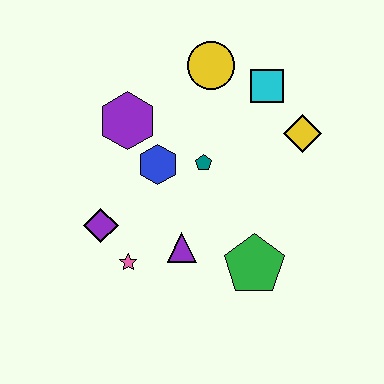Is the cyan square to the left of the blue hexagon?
No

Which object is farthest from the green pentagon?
The yellow circle is farthest from the green pentagon.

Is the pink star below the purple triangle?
Yes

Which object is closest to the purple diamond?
The pink star is closest to the purple diamond.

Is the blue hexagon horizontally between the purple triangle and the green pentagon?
No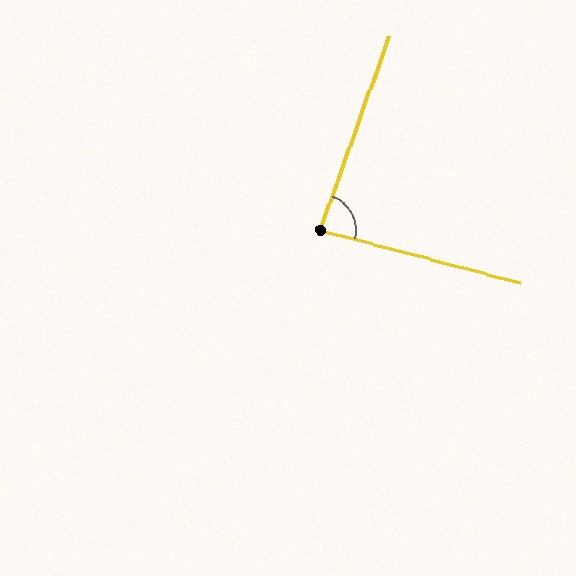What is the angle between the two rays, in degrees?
Approximately 85 degrees.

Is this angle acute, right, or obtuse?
It is approximately a right angle.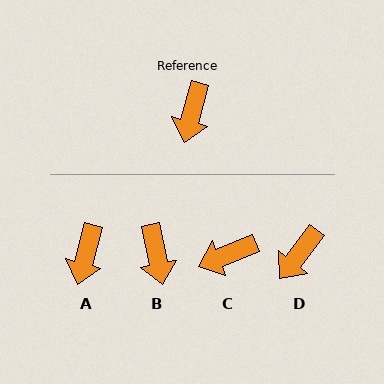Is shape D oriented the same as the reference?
No, it is off by about 23 degrees.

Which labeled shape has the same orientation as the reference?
A.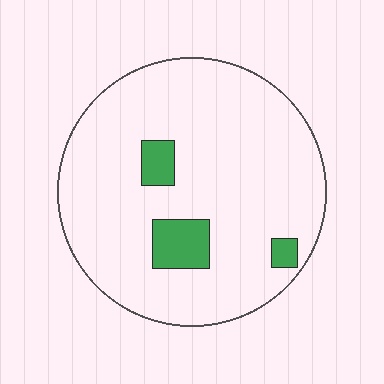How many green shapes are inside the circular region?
3.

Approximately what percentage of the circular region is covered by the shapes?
Approximately 10%.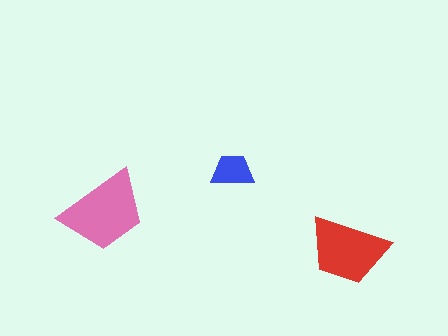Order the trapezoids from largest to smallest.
the pink one, the red one, the blue one.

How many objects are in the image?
There are 3 objects in the image.